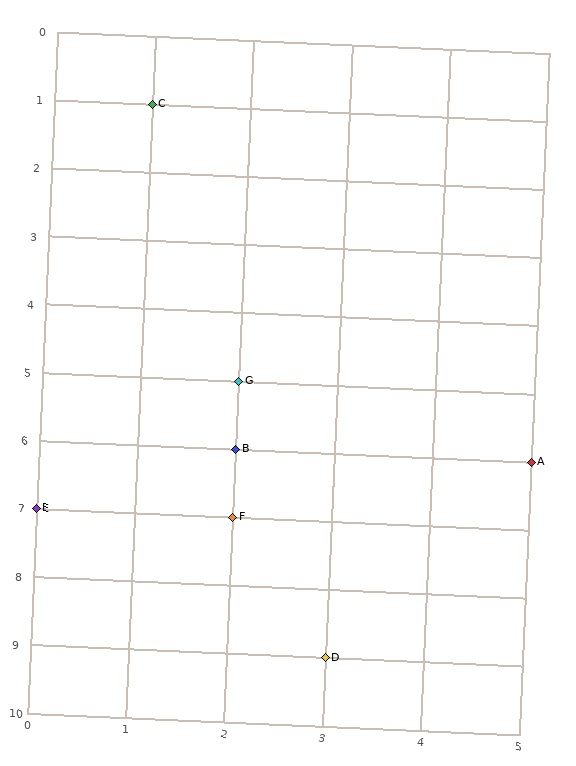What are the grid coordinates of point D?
Point D is at grid coordinates (3, 9).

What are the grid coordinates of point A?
Point A is at grid coordinates (5, 6).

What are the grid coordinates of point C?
Point C is at grid coordinates (1, 1).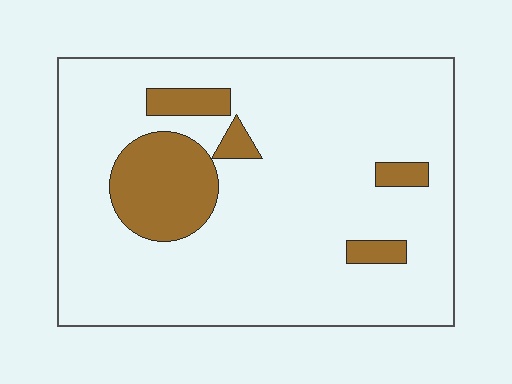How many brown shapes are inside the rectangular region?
5.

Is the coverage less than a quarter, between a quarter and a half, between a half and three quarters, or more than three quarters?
Less than a quarter.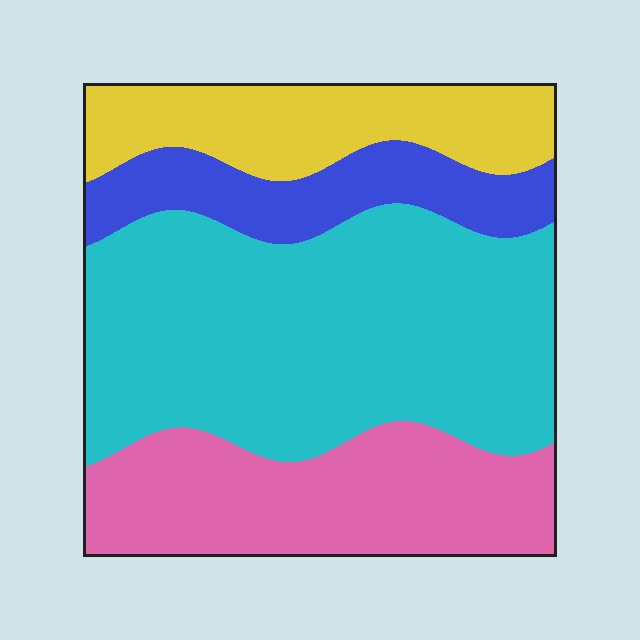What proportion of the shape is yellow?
Yellow takes up less than a quarter of the shape.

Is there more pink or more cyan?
Cyan.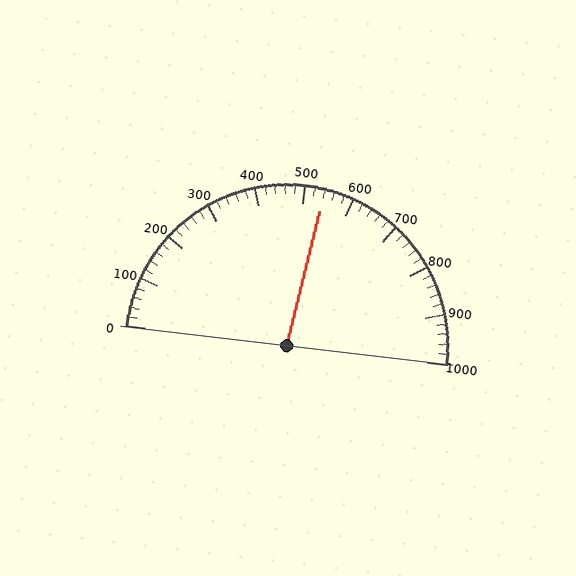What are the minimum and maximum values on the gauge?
The gauge ranges from 0 to 1000.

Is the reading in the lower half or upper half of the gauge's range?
The reading is in the upper half of the range (0 to 1000).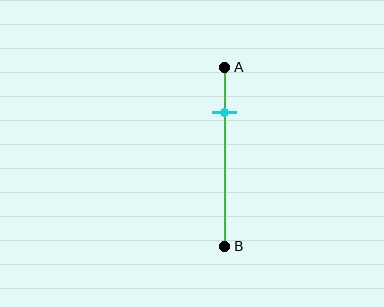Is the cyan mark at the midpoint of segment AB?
No, the mark is at about 25% from A, not at the 50% midpoint.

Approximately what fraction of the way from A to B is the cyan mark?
The cyan mark is approximately 25% of the way from A to B.